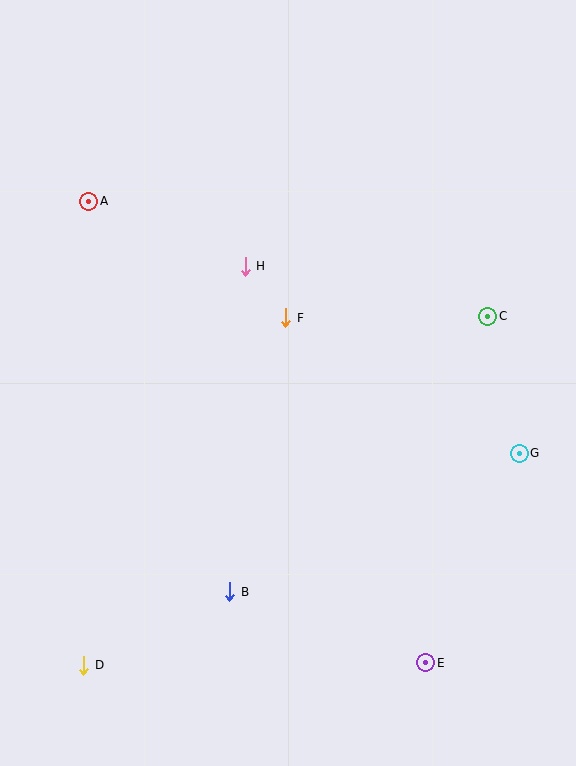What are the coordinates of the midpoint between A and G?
The midpoint between A and G is at (304, 327).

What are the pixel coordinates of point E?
Point E is at (426, 663).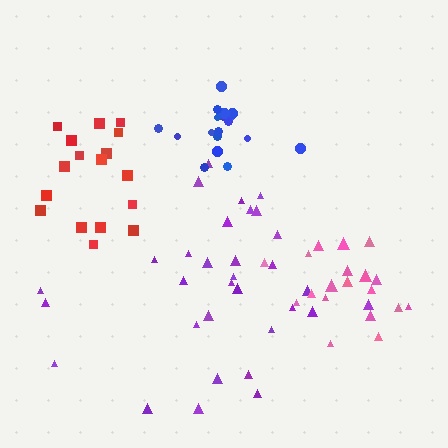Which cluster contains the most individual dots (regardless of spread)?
Purple (32).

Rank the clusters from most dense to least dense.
blue, pink, purple, red.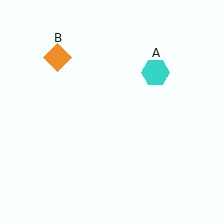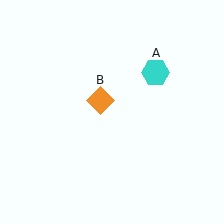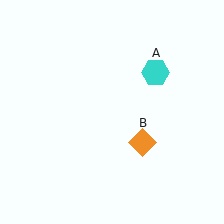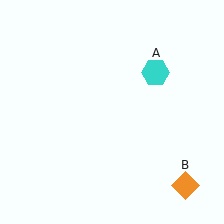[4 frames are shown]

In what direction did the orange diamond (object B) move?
The orange diamond (object B) moved down and to the right.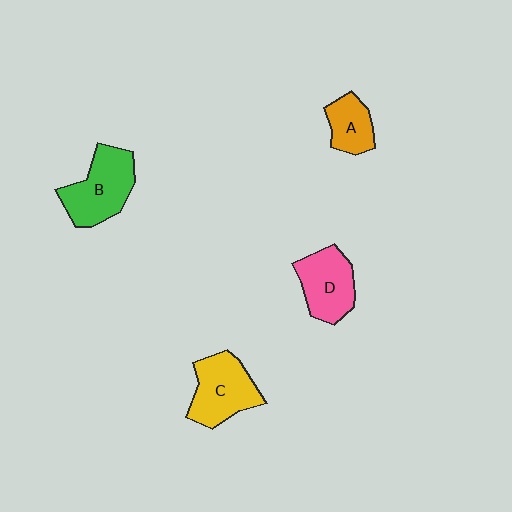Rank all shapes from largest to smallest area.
From largest to smallest: B (green), C (yellow), D (pink), A (orange).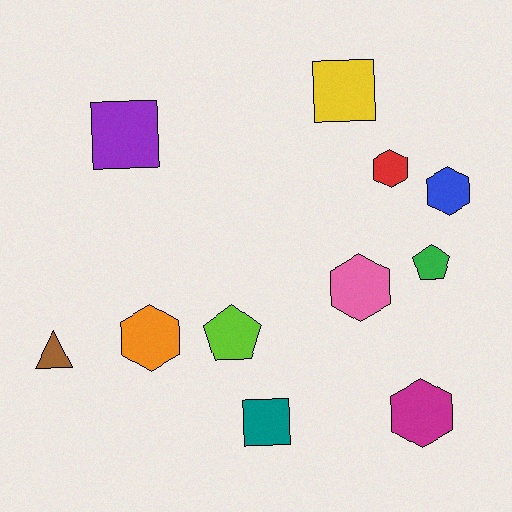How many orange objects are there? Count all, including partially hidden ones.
There is 1 orange object.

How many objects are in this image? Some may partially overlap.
There are 11 objects.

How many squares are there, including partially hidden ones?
There are 3 squares.